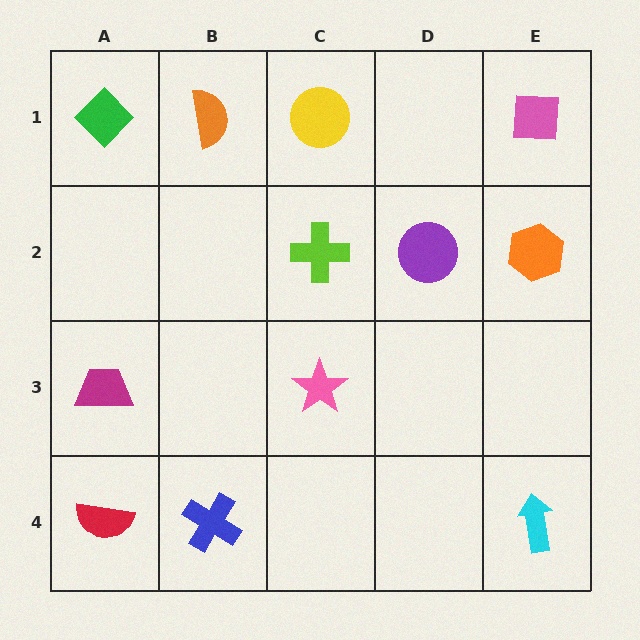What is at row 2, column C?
A lime cross.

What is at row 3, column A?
A magenta trapezoid.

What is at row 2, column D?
A purple circle.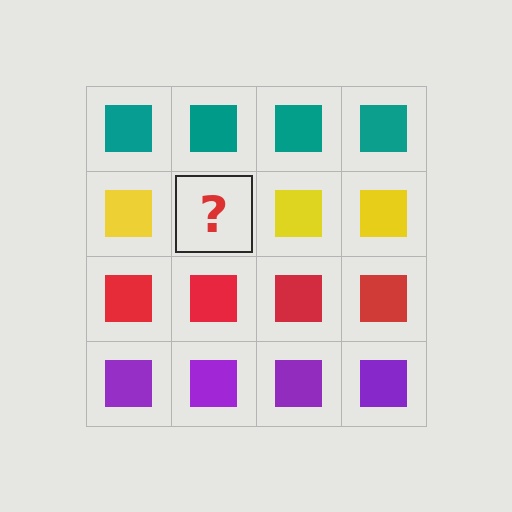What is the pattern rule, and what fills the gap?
The rule is that each row has a consistent color. The gap should be filled with a yellow square.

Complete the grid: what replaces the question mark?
The question mark should be replaced with a yellow square.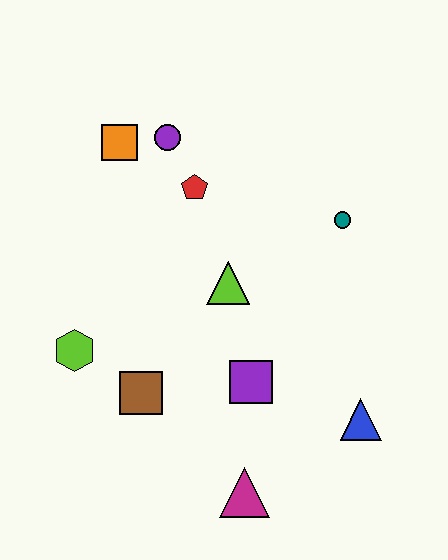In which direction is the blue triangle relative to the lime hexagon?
The blue triangle is to the right of the lime hexagon.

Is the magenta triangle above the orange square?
No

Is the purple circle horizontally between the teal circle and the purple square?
No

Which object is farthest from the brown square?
The teal circle is farthest from the brown square.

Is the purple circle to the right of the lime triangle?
No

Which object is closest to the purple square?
The lime triangle is closest to the purple square.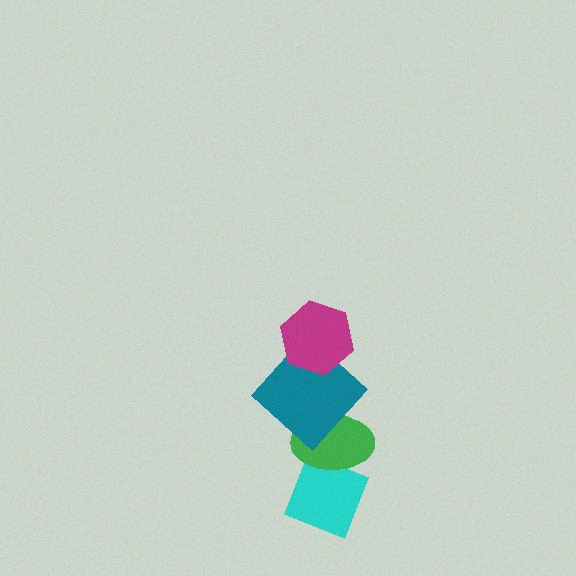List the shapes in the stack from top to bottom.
From top to bottom: the magenta hexagon, the teal diamond, the green ellipse, the cyan diamond.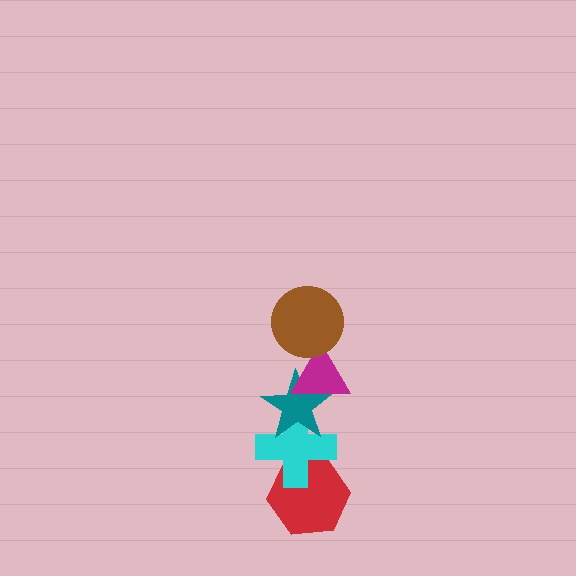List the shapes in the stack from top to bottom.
From top to bottom: the brown circle, the magenta triangle, the teal star, the cyan cross, the red hexagon.